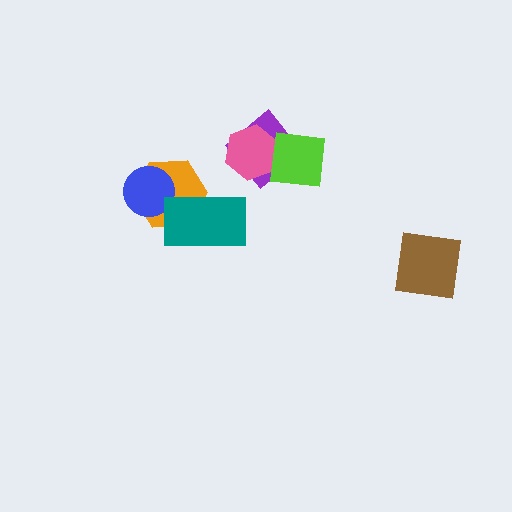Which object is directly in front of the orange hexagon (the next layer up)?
The blue circle is directly in front of the orange hexagon.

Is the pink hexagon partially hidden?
Yes, it is partially covered by another shape.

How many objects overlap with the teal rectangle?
1 object overlaps with the teal rectangle.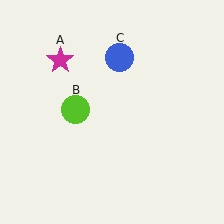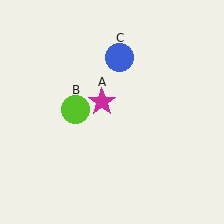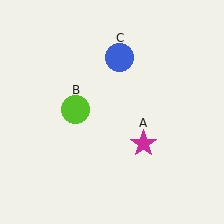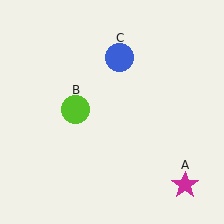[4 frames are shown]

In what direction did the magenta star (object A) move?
The magenta star (object A) moved down and to the right.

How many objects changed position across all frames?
1 object changed position: magenta star (object A).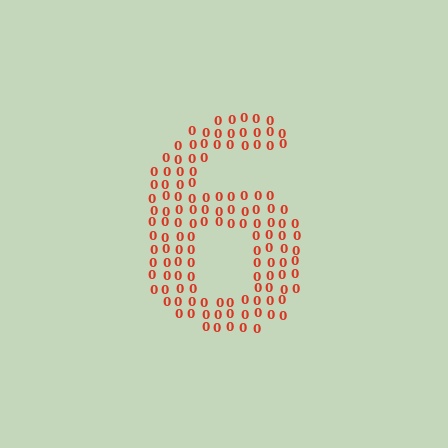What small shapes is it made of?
It is made of small digit 0's.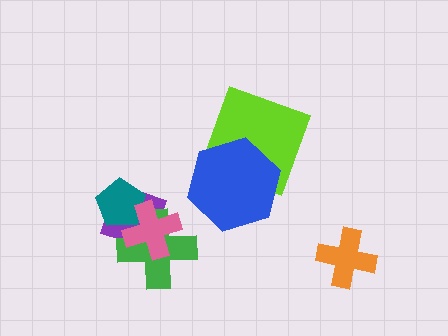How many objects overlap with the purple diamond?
3 objects overlap with the purple diamond.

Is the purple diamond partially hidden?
Yes, it is partially covered by another shape.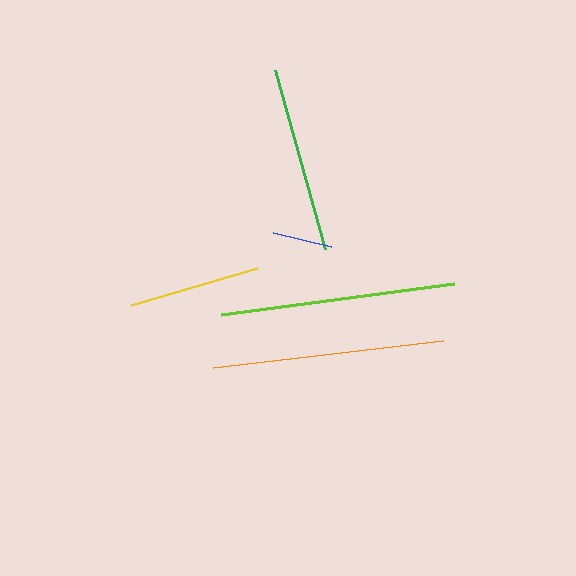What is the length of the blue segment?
The blue segment is approximately 60 pixels long.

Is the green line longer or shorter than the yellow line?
The green line is longer than the yellow line.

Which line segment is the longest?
The lime line is the longest at approximately 235 pixels.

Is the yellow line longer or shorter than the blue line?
The yellow line is longer than the blue line.